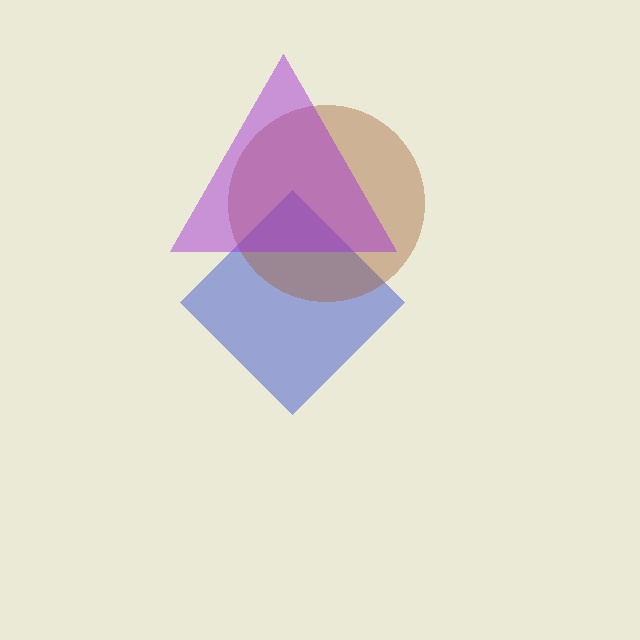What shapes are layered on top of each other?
The layered shapes are: a blue diamond, a brown circle, a purple triangle.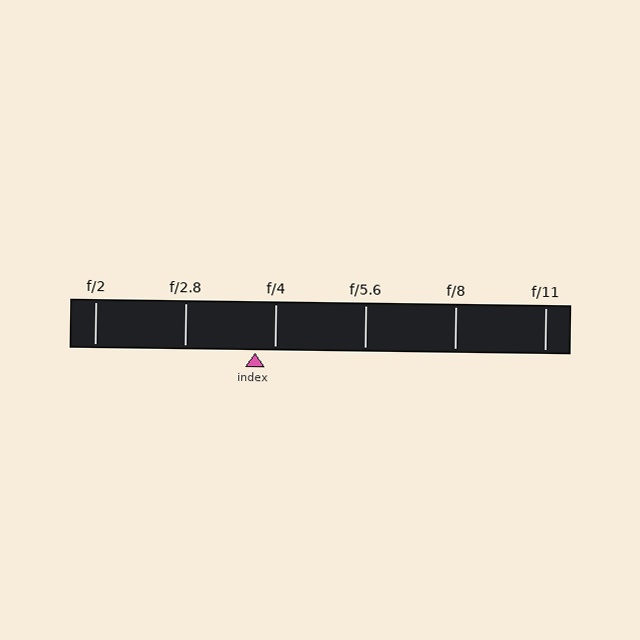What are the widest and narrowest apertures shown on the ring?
The widest aperture shown is f/2 and the narrowest is f/11.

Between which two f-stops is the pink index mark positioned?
The index mark is between f/2.8 and f/4.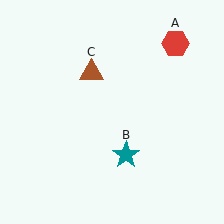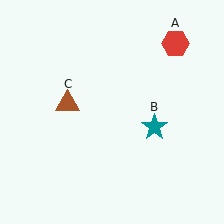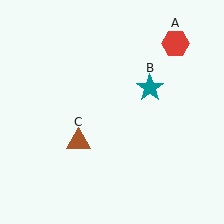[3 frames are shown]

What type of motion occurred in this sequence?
The teal star (object B), brown triangle (object C) rotated counterclockwise around the center of the scene.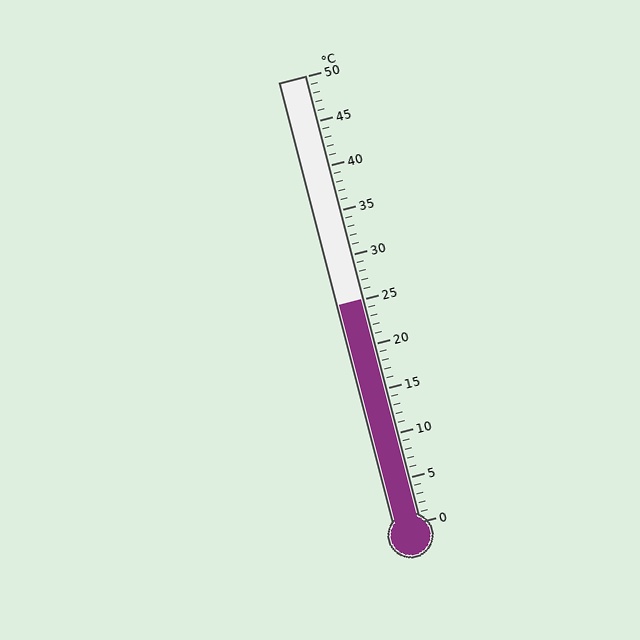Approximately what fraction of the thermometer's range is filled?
The thermometer is filled to approximately 50% of its range.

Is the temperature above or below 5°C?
The temperature is above 5°C.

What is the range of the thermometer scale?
The thermometer scale ranges from 0°C to 50°C.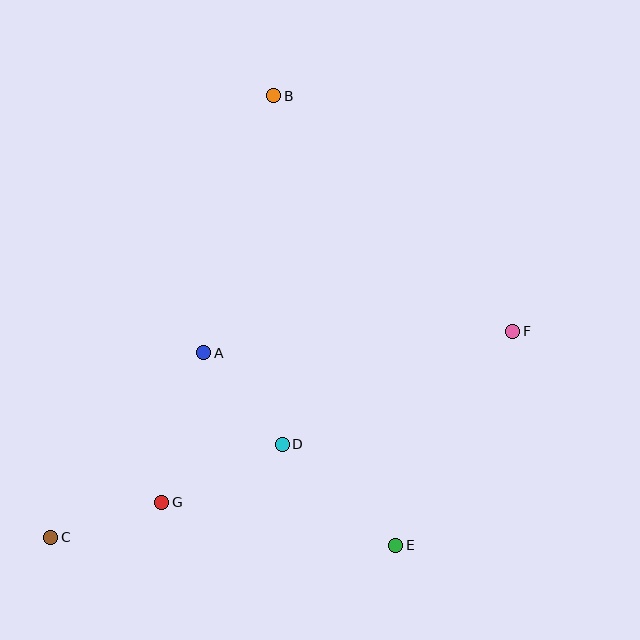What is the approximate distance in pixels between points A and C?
The distance between A and C is approximately 240 pixels.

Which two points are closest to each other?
Points C and G are closest to each other.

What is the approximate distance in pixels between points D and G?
The distance between D and G is approximately 134 pixels.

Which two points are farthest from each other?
Points C and F are farthest from each other.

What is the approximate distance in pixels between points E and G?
The distance between E and G is approximately 238 pixels.